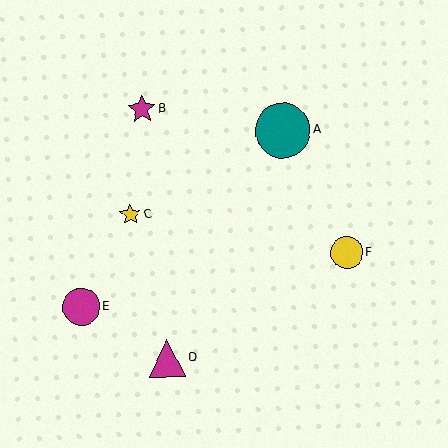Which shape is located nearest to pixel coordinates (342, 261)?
The yellow circle (labeled F) at (346, 253) is nearest to that location.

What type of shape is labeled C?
Shape C is a yellow star.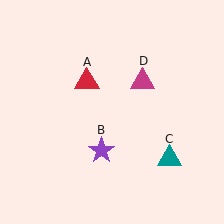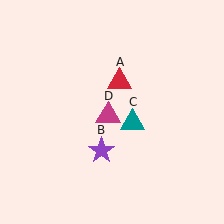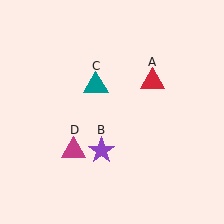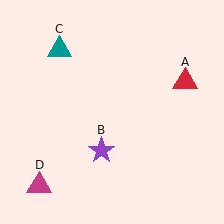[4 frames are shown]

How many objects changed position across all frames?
3 objects changed position: red triangle (object A), teal triangle (object C), magenta triangle (object D).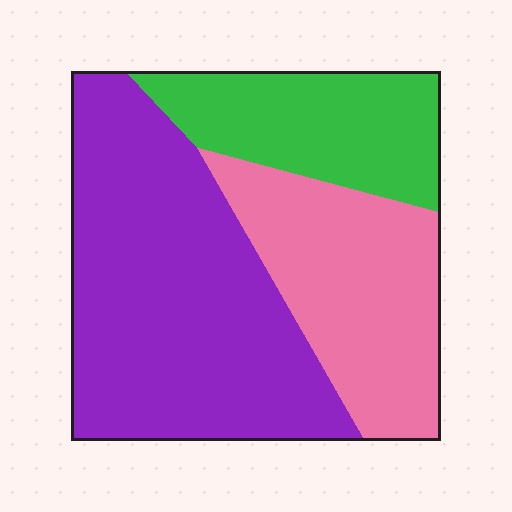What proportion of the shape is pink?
Pink covers 29% of the shape.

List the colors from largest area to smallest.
From largest to smallest: purple, pink, green.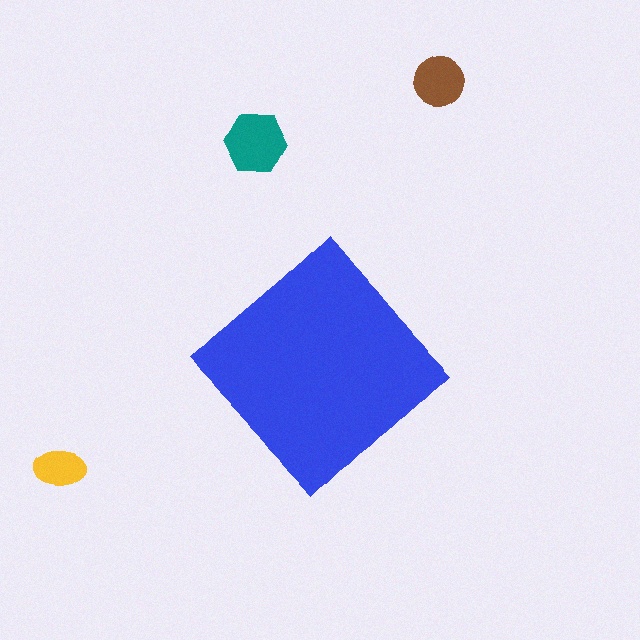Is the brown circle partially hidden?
No, the brown circle is fully visible.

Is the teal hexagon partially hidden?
No, the teal hexagon is fully visible.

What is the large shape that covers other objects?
A blue diamond.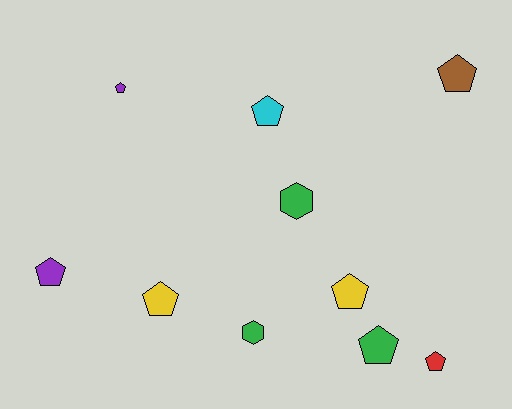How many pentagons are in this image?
There are 8 pentagons.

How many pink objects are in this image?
There are no pink objects.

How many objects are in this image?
There are 10 objects.